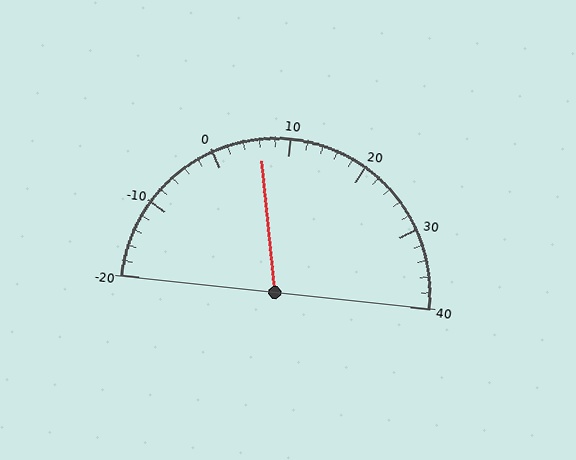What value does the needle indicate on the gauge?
The needle indicates approximately 6.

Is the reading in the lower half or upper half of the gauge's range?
The reading is in the lower half of the range (-20 to 40).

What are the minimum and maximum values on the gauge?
The gauge ranges from -20 to 40.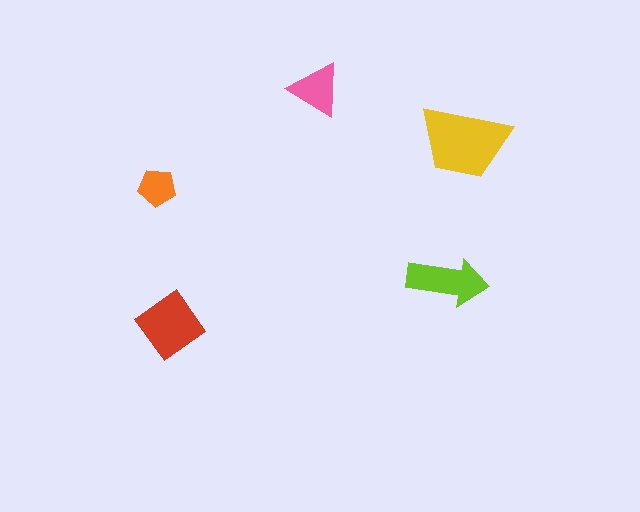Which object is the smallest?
The orange pentagon.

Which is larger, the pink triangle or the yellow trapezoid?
The yellow trapezoid.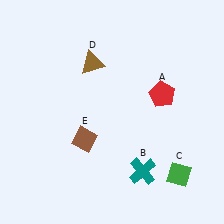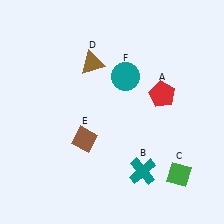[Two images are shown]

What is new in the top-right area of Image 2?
A teal circle (F) was added in the top-right area of Image 2.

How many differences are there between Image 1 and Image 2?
There is 1 difference between the two images.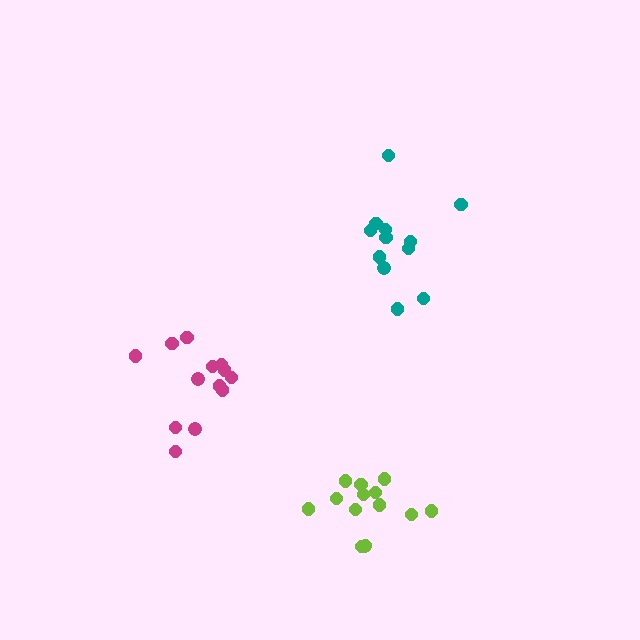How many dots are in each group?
Group 1: 12 dots, Group 2: 13 dots, Group 3: 14 dots (39 total).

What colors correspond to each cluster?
The clusters are colored: teal, magenta, lime.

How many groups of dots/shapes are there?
There are 3 groups.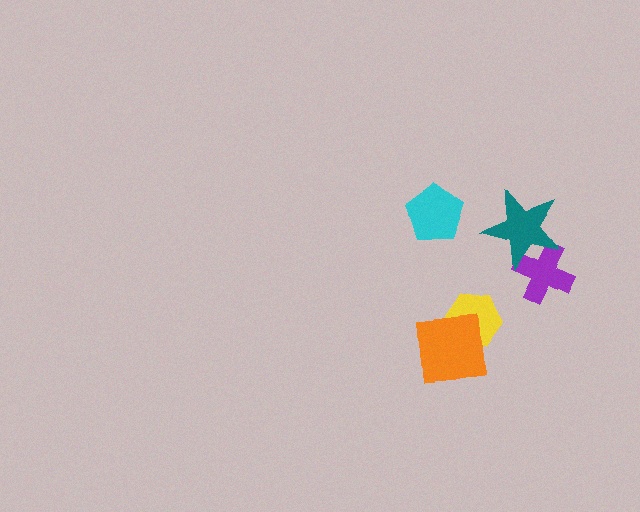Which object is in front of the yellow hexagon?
The orange square is in front of the yellow hexagon.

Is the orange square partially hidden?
No, no other shape covers it.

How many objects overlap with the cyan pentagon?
0 objects overlap with the cyan pentagon.